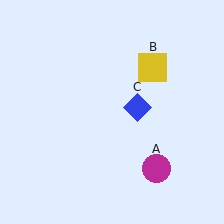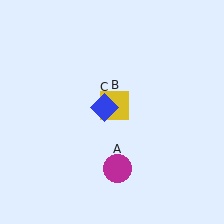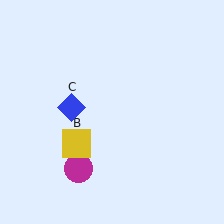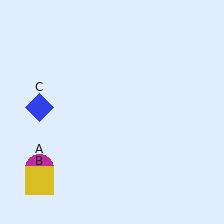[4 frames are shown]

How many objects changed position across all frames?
3 objects changed position: magenta circle (object A), yellow square (object B), blue diamond (object C).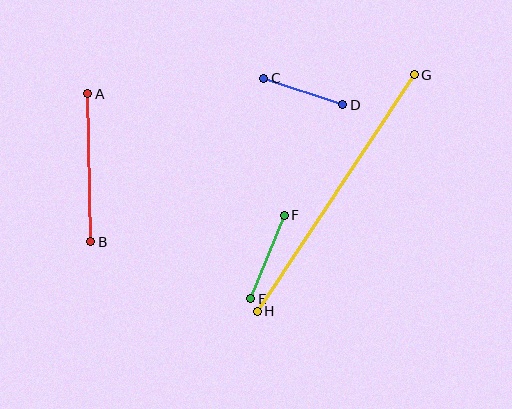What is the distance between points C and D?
The distance is approximately 83 pixels.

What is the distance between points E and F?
The distance is approximately 90 pixels.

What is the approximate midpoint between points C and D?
The midpoint is at approximately (303, 92) pixels.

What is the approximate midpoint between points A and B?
The midpoint is at approximately (89, 168) pixels.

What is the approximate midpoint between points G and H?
The midpoint is at approximately (336, 193) pixels.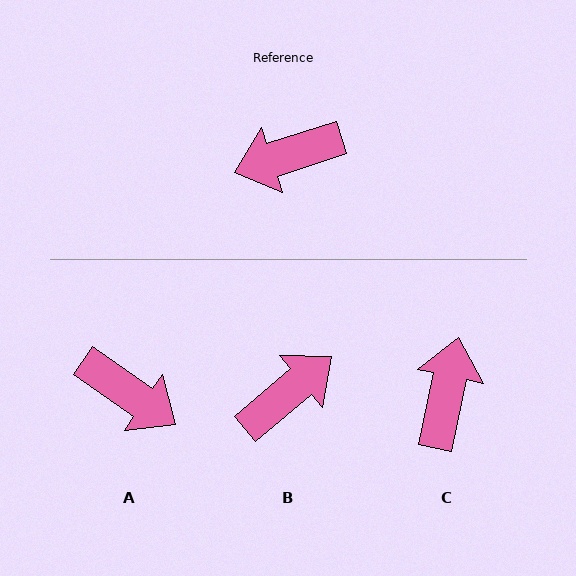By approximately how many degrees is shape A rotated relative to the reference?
Approximately 128 degrees counter-clockwise.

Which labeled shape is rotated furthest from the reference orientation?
B, about 158 degrees away.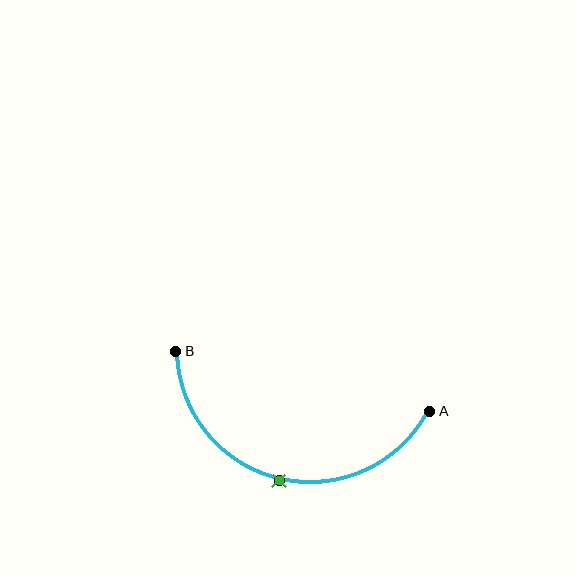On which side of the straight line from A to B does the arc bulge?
The arc bulges below the straight line connecting A and B.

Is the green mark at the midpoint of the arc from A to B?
Yes. The green mark lies on the arc at equal arc-length from both A and B — it is the arc midpoint.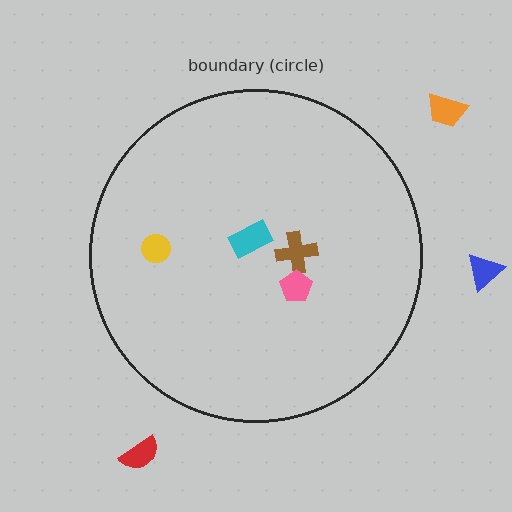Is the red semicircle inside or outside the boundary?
Outside.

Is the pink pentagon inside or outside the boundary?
Inside.